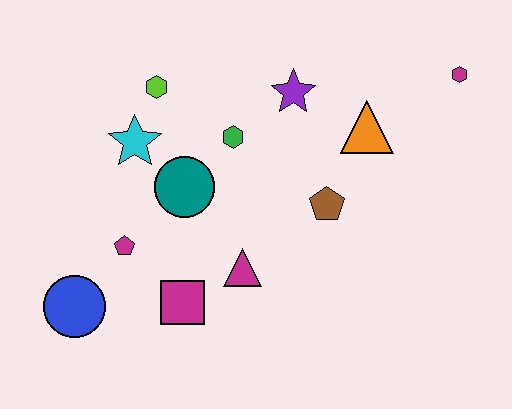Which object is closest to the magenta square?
The magenta triangle is closest to the magenta square.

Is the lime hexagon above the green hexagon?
Yes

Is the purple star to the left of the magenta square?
No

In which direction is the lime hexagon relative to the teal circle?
The lime hexagon is above the teal circle.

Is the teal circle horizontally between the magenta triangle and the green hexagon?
No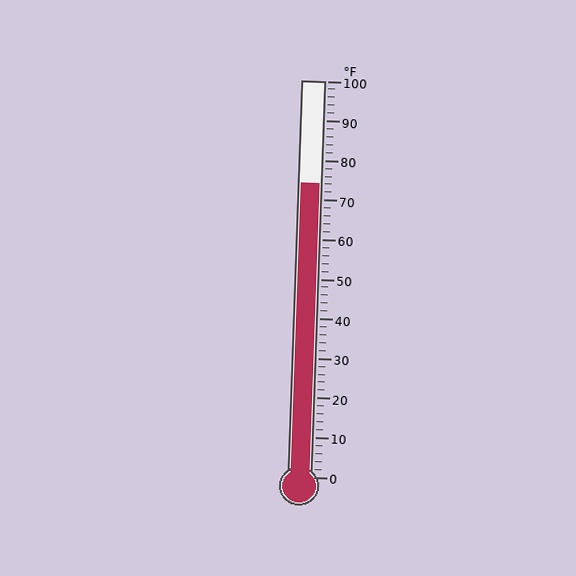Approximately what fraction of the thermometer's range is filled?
The thermometer is filled to approximately 75% of its range.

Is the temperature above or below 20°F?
The temperature is above 20°F.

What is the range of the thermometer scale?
The thermometer scale ranges from 0°F to 100°F.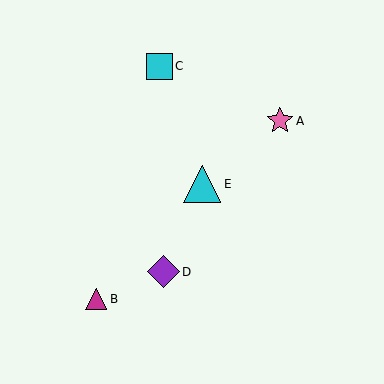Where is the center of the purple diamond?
The center of the purple diamond is at (163, 272).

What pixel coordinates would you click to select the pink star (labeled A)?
Click at (280, 121) to select the pink star A.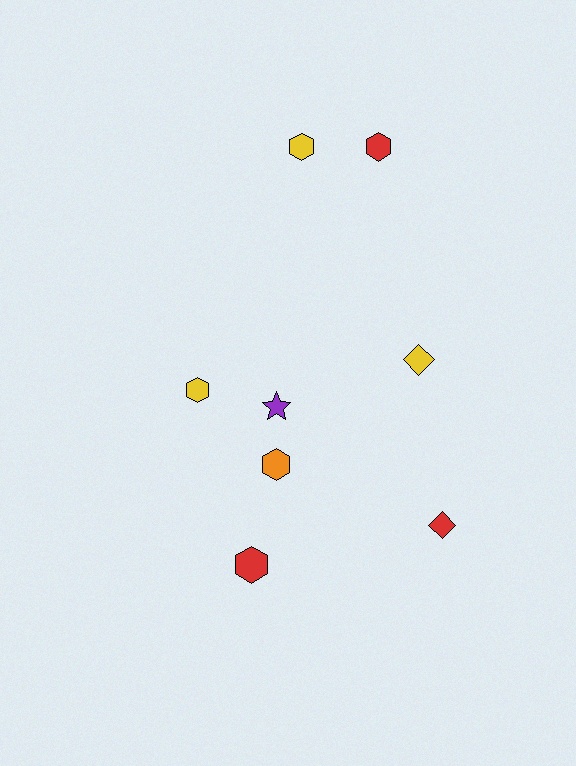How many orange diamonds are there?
There are no orange diamonds.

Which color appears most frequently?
Red, with 3 objects.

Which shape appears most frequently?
Hexagon, with 5 objects.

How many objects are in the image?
There are 8 objects.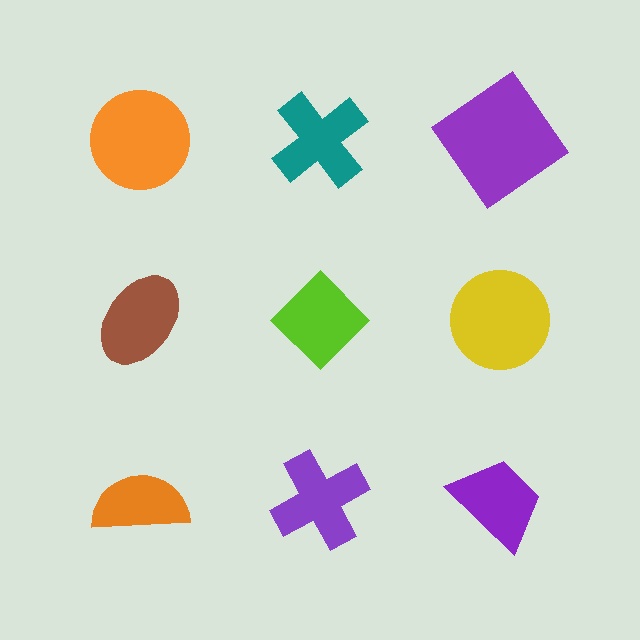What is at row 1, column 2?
A teal cross.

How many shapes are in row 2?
3 shapes.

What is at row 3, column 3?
A purple trapezoid.